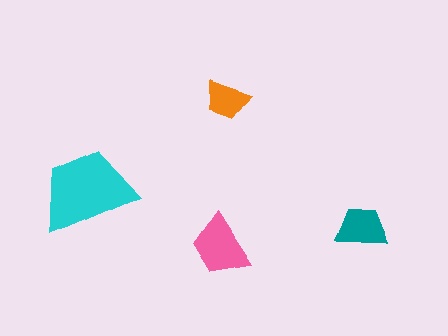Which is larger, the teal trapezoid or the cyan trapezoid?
The cyan one.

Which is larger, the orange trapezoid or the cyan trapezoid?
The cyan one.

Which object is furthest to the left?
The cyan trapezoid is leftmost.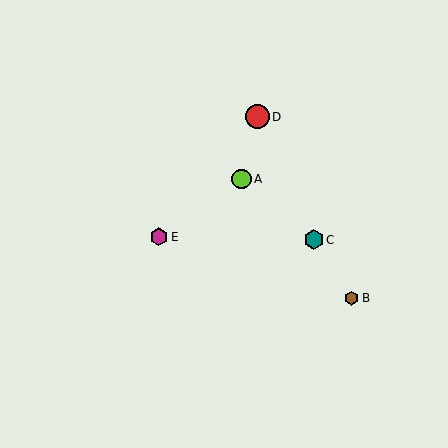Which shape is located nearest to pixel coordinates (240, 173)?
The lime circle (labeled A) at (241, 179) is nearest to that location.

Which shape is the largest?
The red circle (labeled D) is the largest.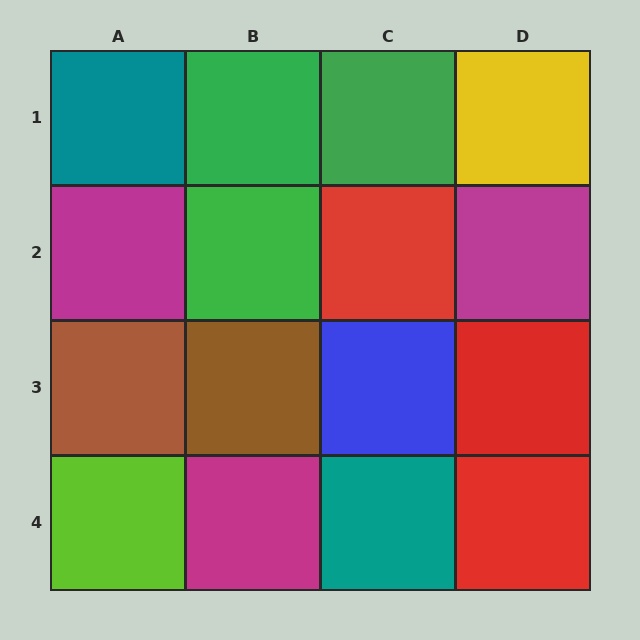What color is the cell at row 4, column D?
Red.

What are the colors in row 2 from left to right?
Magenta, green, red, magenta.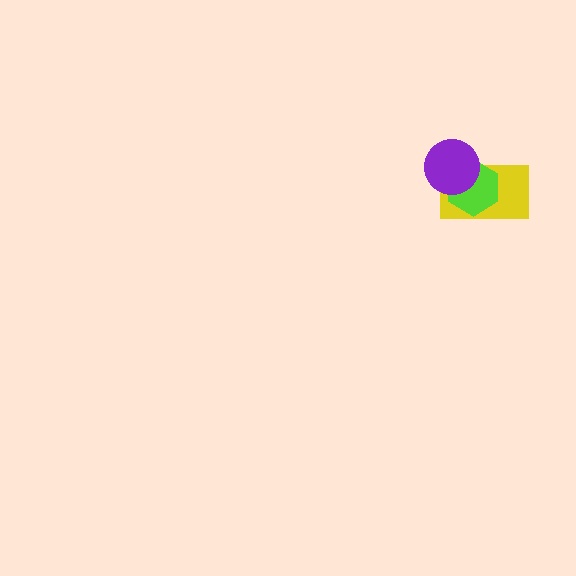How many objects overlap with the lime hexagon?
2 objects overlap with the lime hexagon.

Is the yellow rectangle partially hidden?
Yes, it is partially covered by another shape.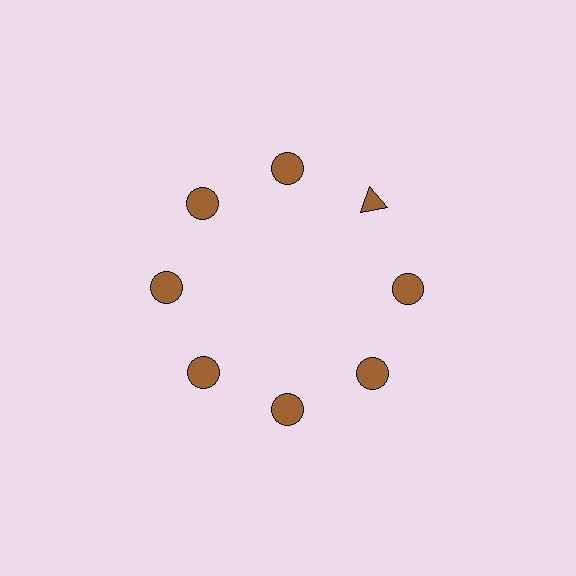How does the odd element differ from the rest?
It has a different shape: triangle instead of circle.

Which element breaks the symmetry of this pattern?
The brown triangle at roughly the 2 o'clock position breaks the symmetry. All other shapes are brown circles.